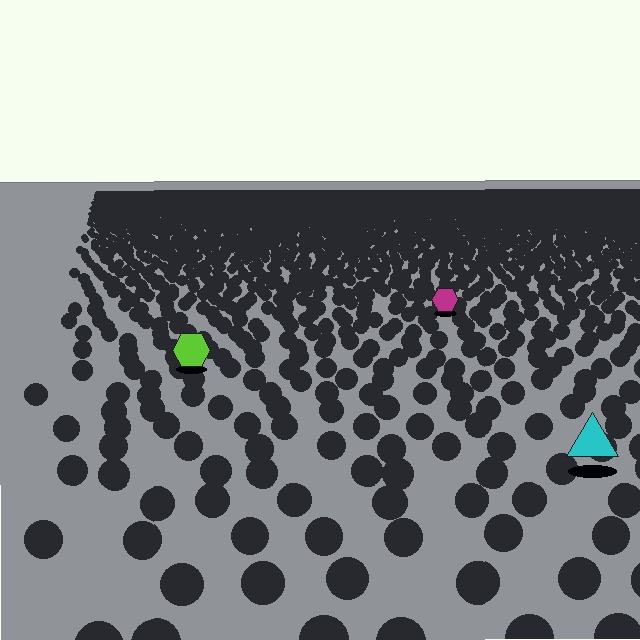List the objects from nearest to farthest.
From nearest to farthest: the cyan triangle, the lime hexagon, the magenta hexagon.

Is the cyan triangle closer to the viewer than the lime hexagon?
Yes. The cyan triangle is closer — you can tell from the texture gradient: the ground texture is coarser near it.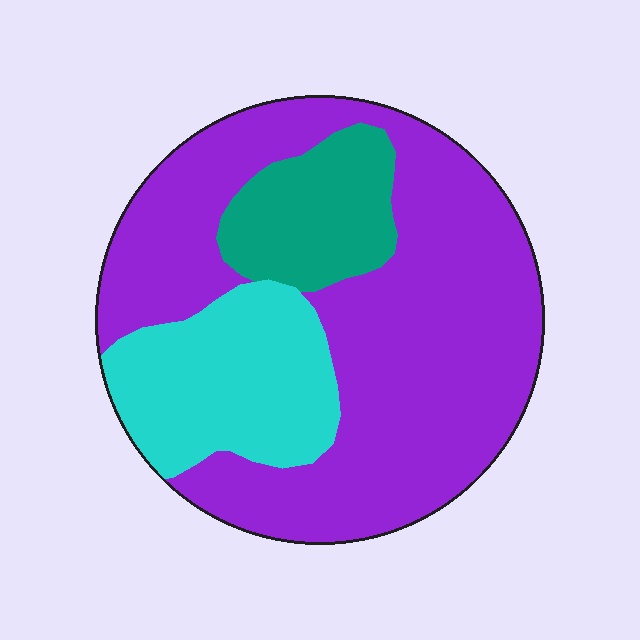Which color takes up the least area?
Teal, at roughly 15%.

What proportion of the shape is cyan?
Cyan covers about 20% of the shape.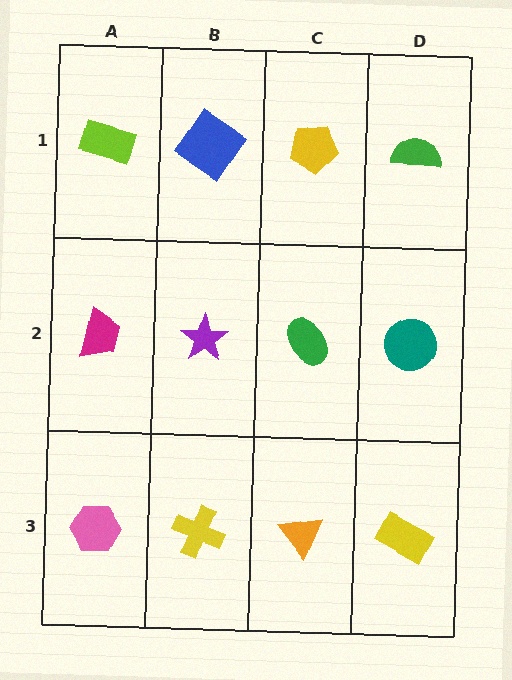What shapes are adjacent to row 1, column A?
A magenta trapezoid (row 2, column A), a blue diamond (row 1, column B).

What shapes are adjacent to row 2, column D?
A green semicircle (row 1, column D), a yellow rectangle (row 3, column D), a green ellipse (row 2, column C).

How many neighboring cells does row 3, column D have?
2.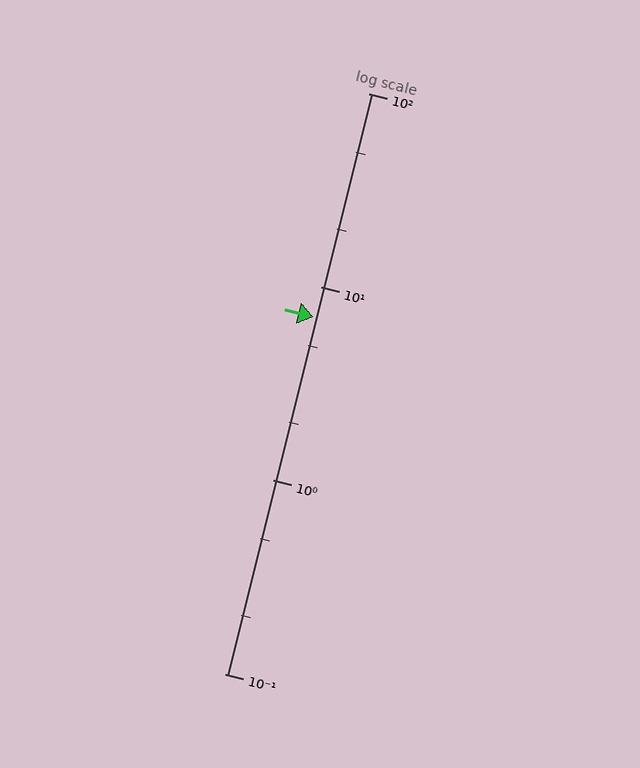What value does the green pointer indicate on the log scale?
The pointer indicates approximately 7.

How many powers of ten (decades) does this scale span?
The scale spans 3 decades, from 0.1 to 100.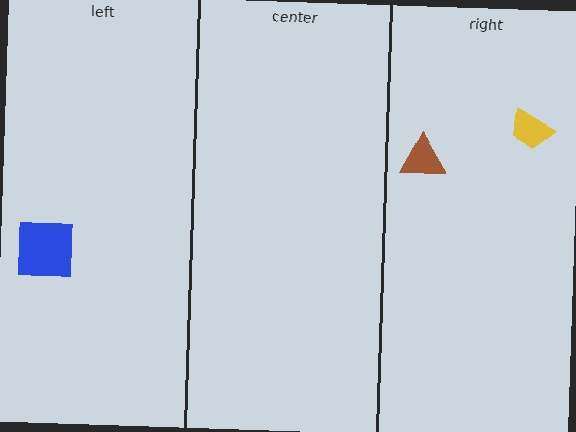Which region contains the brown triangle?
The right region.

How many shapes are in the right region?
2.